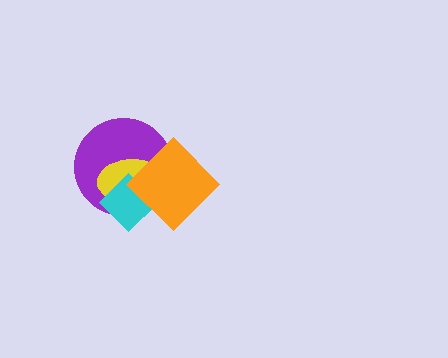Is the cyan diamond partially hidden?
Yes, it is partially covered by another shape.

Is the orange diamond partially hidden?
No, no other shape covers it.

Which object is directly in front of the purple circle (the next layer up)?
The yellow ellipse is directly in front of the purple circle.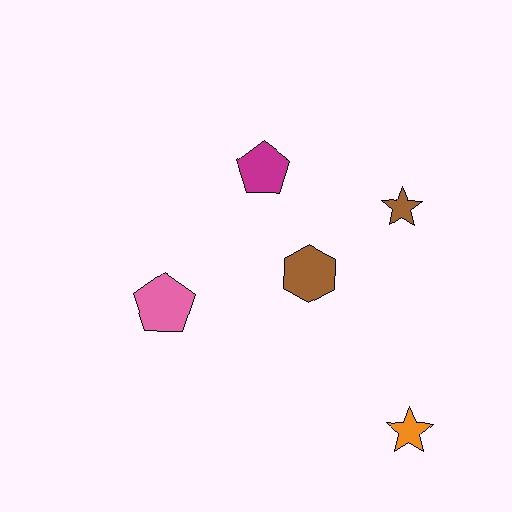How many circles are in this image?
There are no circles.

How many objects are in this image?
There are 5 objects.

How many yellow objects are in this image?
There are no yellow objects.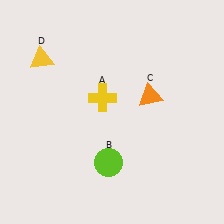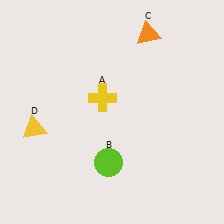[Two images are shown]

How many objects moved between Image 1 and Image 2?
2 objects moved between the two images.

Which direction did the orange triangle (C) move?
The orange triangle (C) moved up.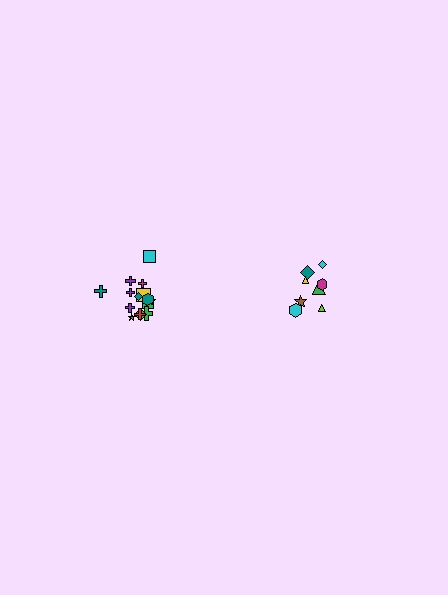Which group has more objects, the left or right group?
The left group.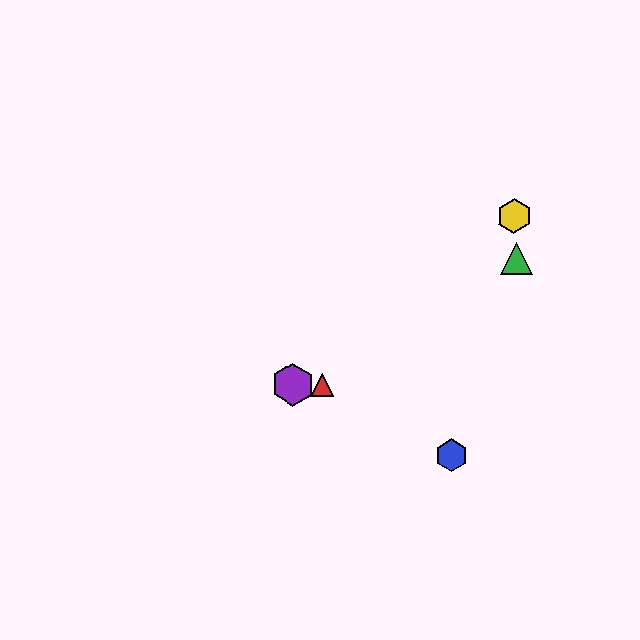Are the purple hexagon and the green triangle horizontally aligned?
No, the purple hexagon is at y≈384 and the green triangle is at y≈258.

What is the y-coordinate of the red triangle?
The red triangle is at y≈385.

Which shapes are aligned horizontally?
The red triangle, the purple hexagon are aligned horizontally.